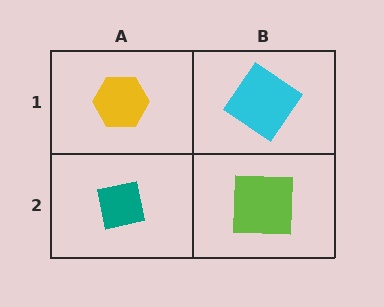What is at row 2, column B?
A lime square.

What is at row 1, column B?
A cyan diamond.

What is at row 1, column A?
A yellow hexagon.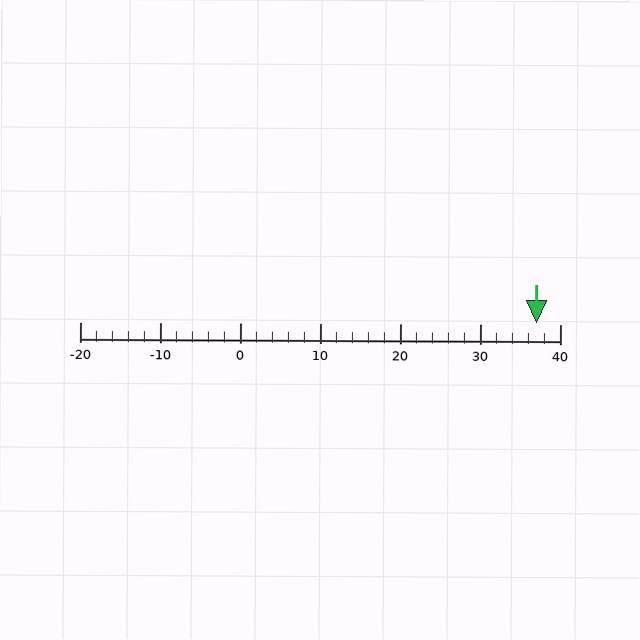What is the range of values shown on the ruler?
The ruler shows values from -20 to 40.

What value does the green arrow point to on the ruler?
The green arrow points to approximately 37.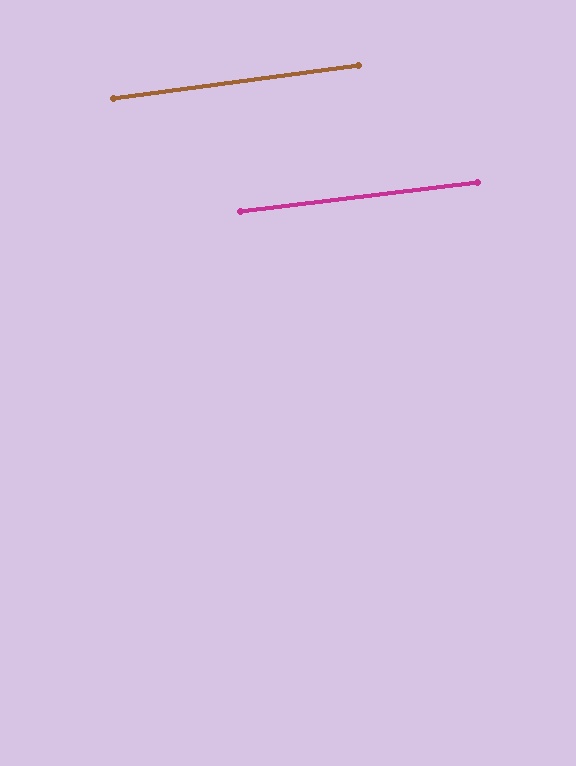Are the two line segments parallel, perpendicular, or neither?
Parallel — their directions differ by only 0.7°.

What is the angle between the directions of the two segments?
Approximately 1 degree.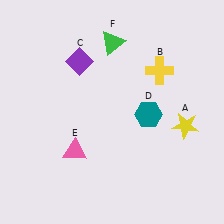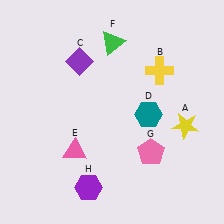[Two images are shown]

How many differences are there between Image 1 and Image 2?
There are 2 differences between the two images.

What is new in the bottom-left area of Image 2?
A purple hexagon (H) was added in the bottom-left area of Image 2.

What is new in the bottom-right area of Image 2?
A pink pentagon (G) was added in the bottom-right area of Image 2.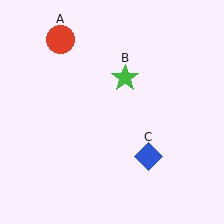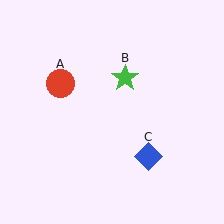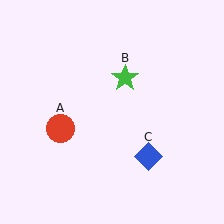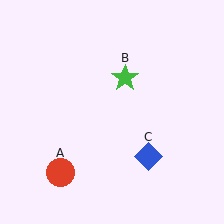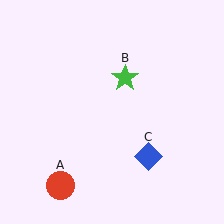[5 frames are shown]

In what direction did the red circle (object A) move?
The red circle (object A) moved down.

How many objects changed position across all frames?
1 object changed position: red circle (object A).